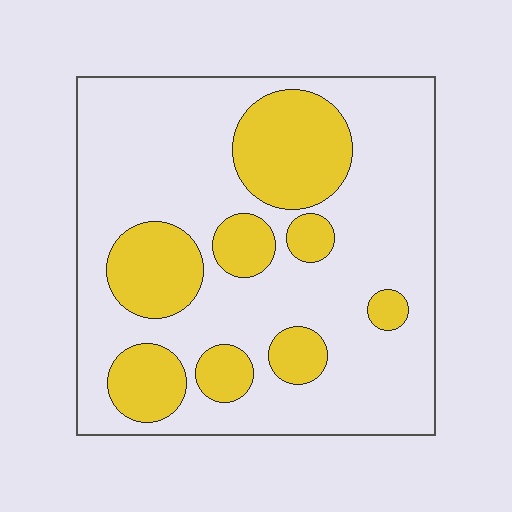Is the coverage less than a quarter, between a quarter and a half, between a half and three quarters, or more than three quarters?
Between a quarter and a half.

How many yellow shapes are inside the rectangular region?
8.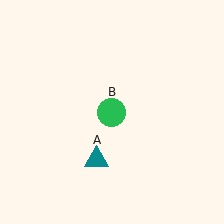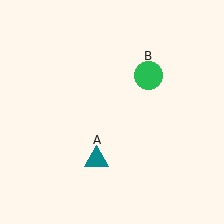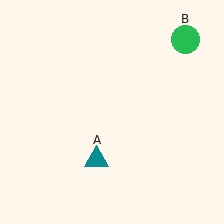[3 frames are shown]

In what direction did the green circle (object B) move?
The green circle (object B) moved up and to the right.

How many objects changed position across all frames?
1 object changed position: green circle (object B).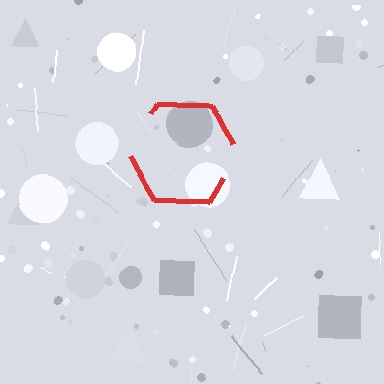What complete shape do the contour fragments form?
The contour fragments form a hexagon.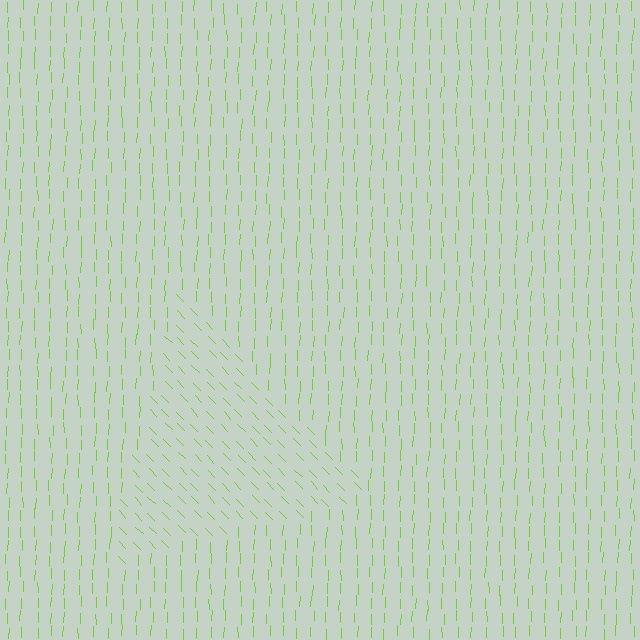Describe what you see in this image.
The image is filled with small lime line segments. A triangle region in the image has lines oriented differently from the surrounding lines, creating a visible texture boundary.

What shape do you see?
I see a triangle.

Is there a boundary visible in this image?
Yes, there is a texture boundary formed by a change in line orientation.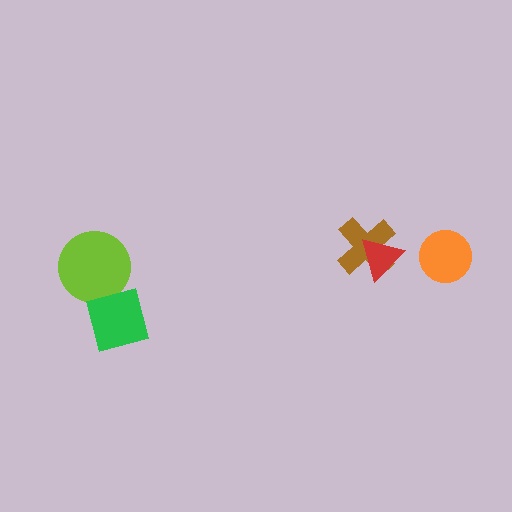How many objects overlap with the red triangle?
1 object overlaps with the red triangle.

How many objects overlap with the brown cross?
1 object overlaps with the brown cross.